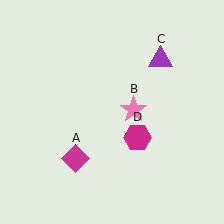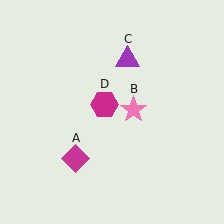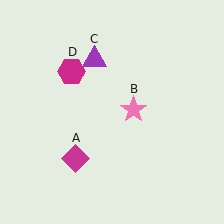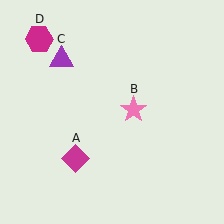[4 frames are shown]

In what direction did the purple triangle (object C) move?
The purple triangle (object C) moved left.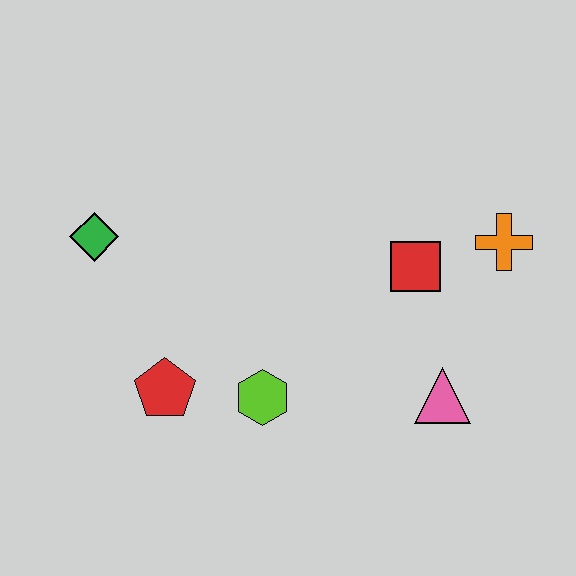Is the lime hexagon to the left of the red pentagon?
No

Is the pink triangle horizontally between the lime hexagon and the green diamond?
No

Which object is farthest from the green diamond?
The orange cross is farthest from the green diamond.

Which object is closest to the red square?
The orange cross is closest to the red square.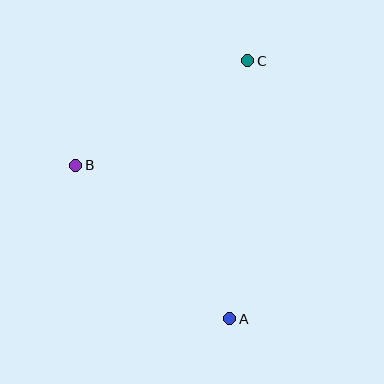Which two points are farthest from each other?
Points A and C are farthest from each other.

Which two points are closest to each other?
Points B and C are closest to each other.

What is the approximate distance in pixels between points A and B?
The distance between A and B is approximately 218 pixels.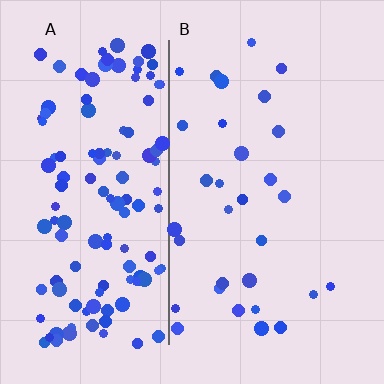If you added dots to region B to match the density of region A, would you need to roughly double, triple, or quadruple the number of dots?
Approximately quadruple.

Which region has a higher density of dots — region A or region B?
A (the left).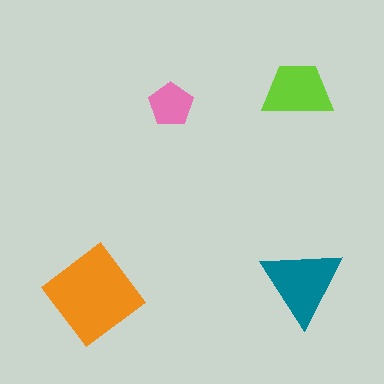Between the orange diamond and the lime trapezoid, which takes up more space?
The orange diamond.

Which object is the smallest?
The pink pentagon.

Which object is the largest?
The orange diamond.